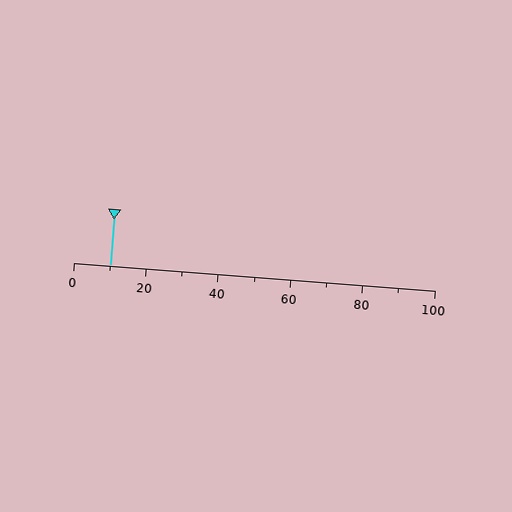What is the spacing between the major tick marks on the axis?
The major ticks are spaced 20 apart.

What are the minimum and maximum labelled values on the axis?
The axis runs from 0 to 100.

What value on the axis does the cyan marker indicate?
The marker indicates approximately 10.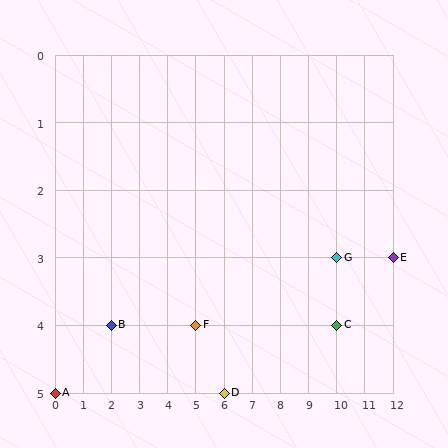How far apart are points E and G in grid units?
Points E and G are 2 columns apart.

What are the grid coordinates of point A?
Point A is at grid coordinates (0, 5).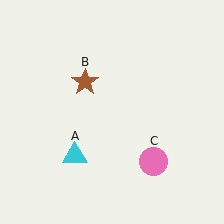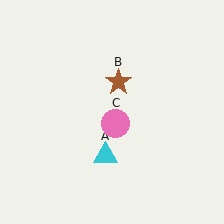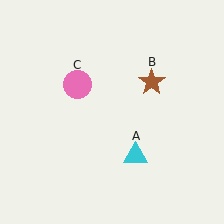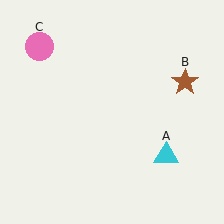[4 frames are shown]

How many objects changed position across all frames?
3 objects changed position: cyan triangle (object A), brown star (object B), pink circle (object C).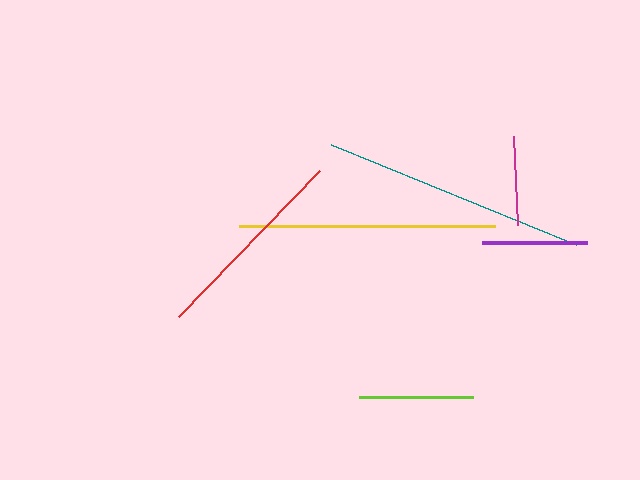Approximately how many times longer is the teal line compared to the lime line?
The teal line is approximately 2.3 times the length of the lime line.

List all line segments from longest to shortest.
From longest to shortest: teal, yellow, red, lime, purple, magenta.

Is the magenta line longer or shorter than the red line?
The red line is longer than the magenta line.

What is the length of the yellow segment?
The yellow segment is approximately 256 pixels long.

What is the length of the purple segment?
The purple segment is approximately 104 pixels long.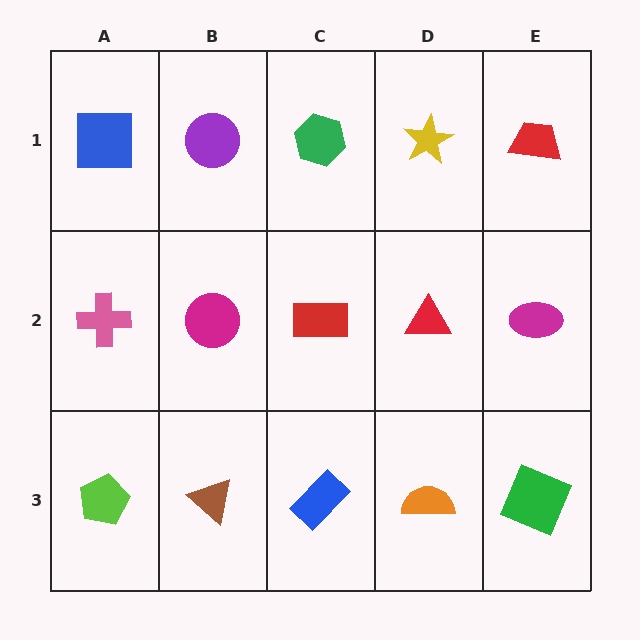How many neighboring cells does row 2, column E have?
3.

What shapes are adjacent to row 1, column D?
A red triangle (row 2, column D), a green hexagon (row 1, column C), a red trapezoid (row 1, column E).